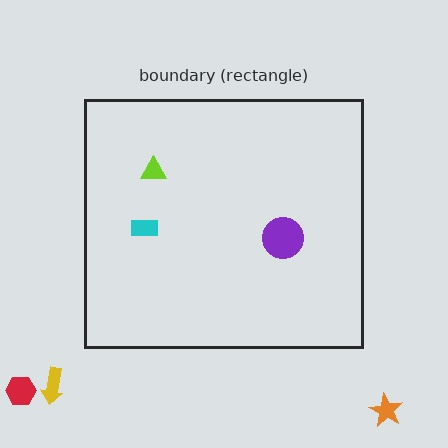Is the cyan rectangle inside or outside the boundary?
Inside.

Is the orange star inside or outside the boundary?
Outside.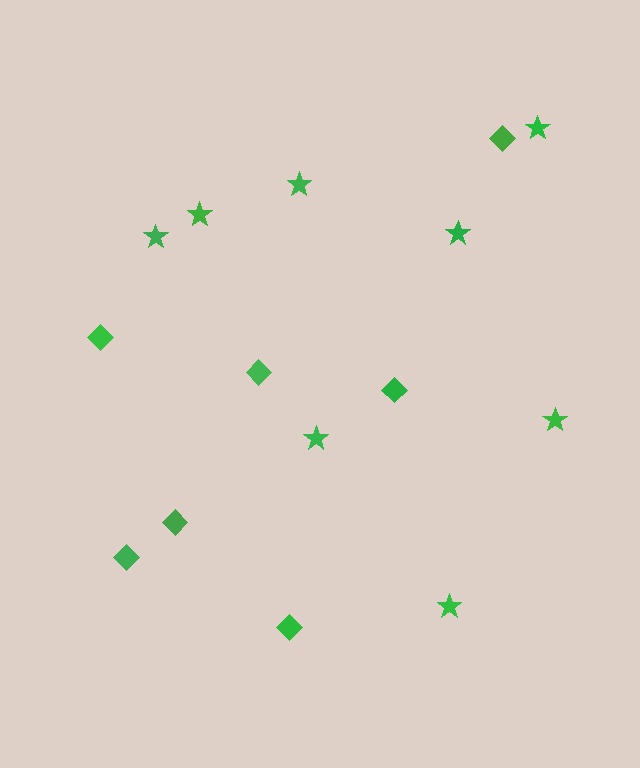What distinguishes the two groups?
There are 2 groups: one group of stars (8) and one group of diamonds (7).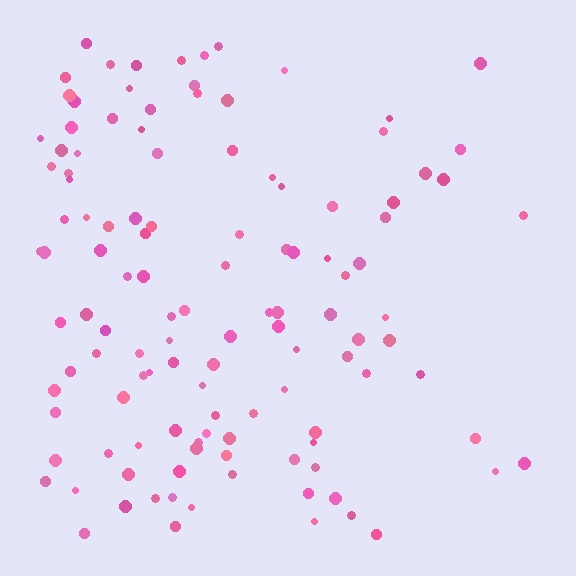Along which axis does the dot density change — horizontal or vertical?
Horizontal.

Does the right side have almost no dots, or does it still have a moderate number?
Still a moderate number, just noticeably fewer than the left.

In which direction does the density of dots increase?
From right to left, with the left side densest.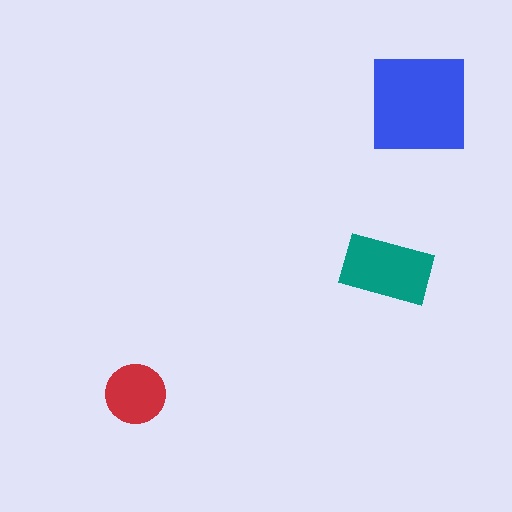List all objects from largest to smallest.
The blue square, the teal rectangle, the red circle.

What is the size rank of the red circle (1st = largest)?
3rd.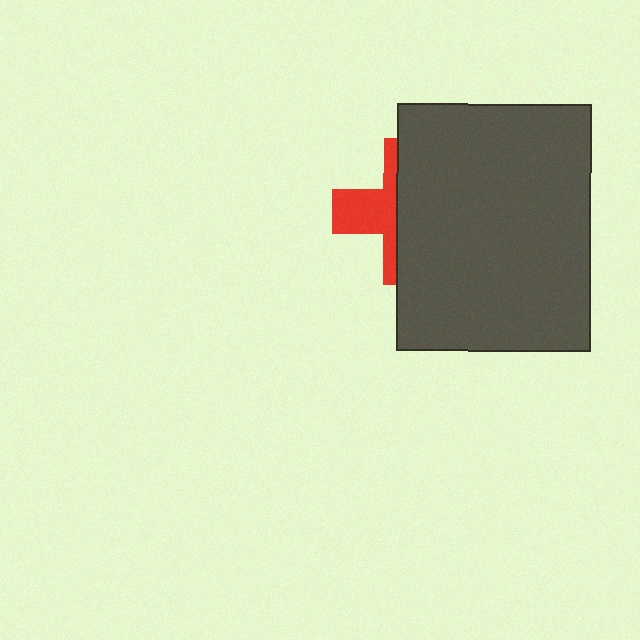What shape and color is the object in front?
The object in front is a dark gray rectangle.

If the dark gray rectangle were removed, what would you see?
You would see the complete red cross.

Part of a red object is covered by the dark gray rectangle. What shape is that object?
It is a cross.